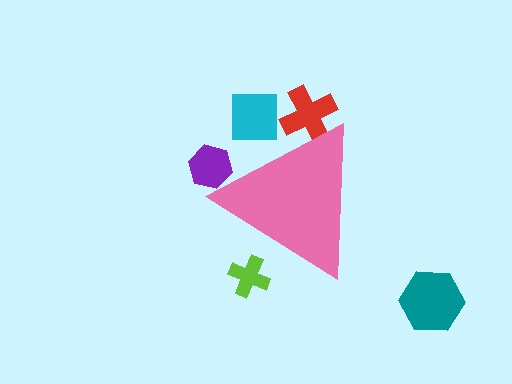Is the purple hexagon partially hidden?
Yes, the purple hexagon is partially hidden behind the pink triangle.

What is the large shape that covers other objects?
A pink triangle.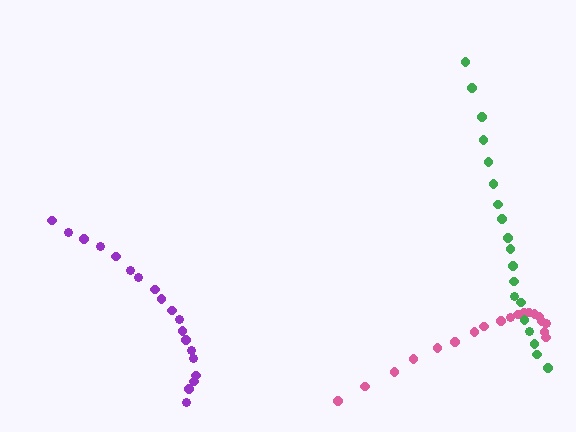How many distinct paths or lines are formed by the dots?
There are 3 distinct paths.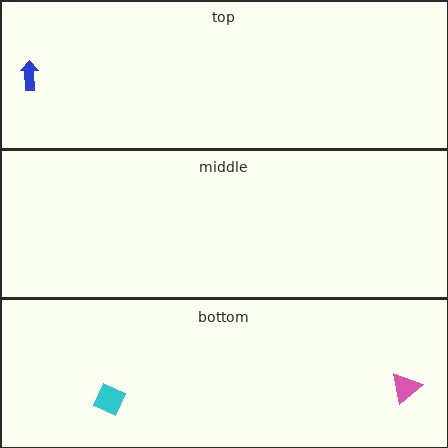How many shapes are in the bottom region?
2.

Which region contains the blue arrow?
The top region.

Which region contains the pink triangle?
The bottom region.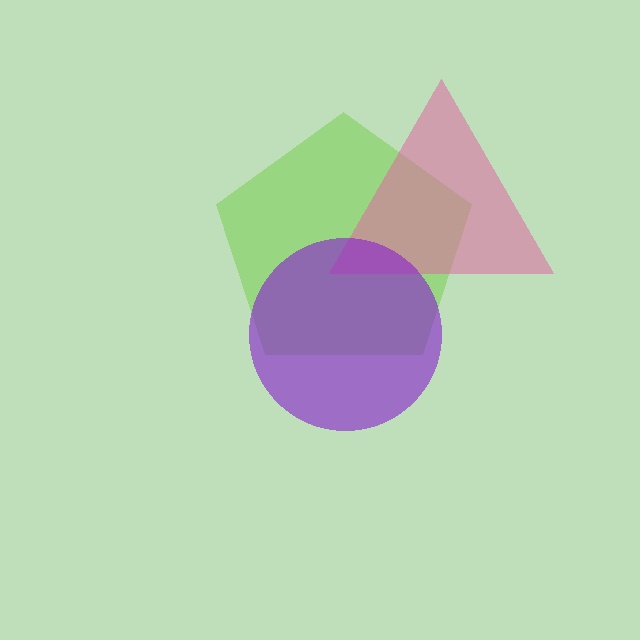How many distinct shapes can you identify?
There are 3 distinct shapes: a lime pentagon, a pink triangle, a purple circle.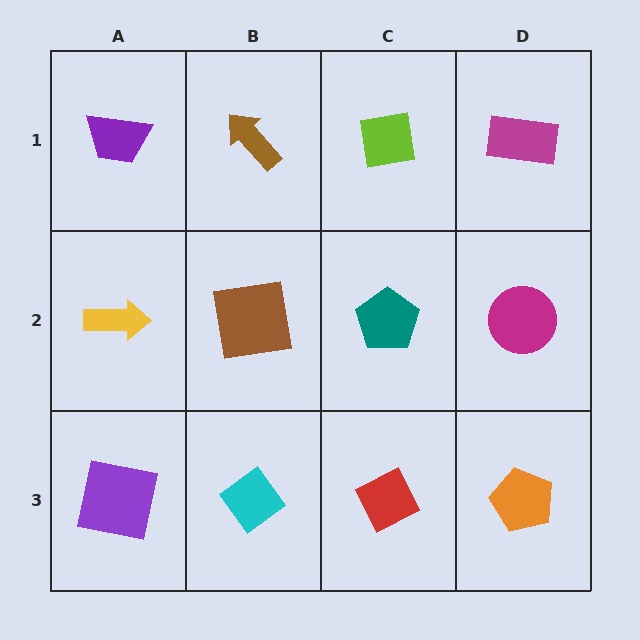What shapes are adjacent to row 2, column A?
A purple trapezoid (row 1, column A), a purple square (row 3, column A), a brown square (row 2, column B).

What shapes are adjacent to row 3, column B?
A brown square (row 2, column B), a purple square (row 3, column A), a red diamond (row 3, column C).